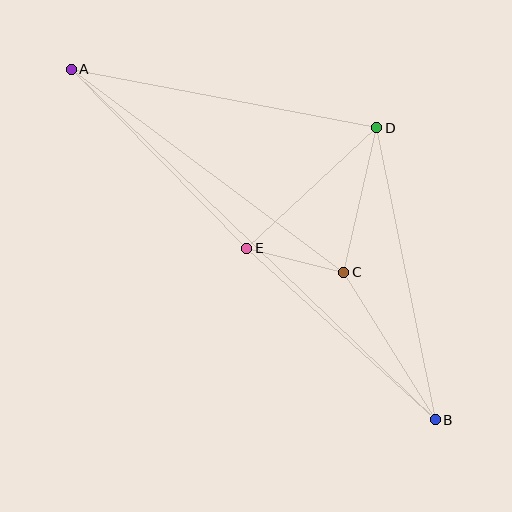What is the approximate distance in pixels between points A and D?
The distance between A and D is approximately 311 pixels.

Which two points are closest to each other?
Points C and E are closest to each other.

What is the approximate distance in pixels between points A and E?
The distance between A and E is approximately 251 pixels.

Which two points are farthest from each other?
Points A and B are farthest from each other.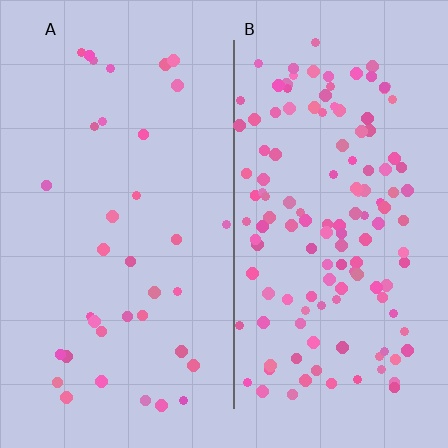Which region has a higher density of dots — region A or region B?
B (the right).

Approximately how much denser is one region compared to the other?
Approximately 3.7× — region B over region A.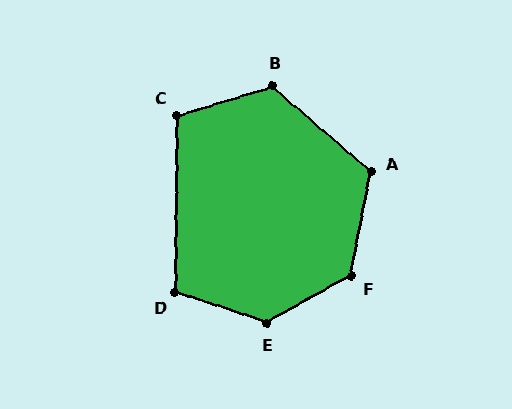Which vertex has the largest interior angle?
E, at approximately 132 degrees.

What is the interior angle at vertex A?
Approximately 120 degrees (obtuse).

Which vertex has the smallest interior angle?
C, at approximately 108 degrees.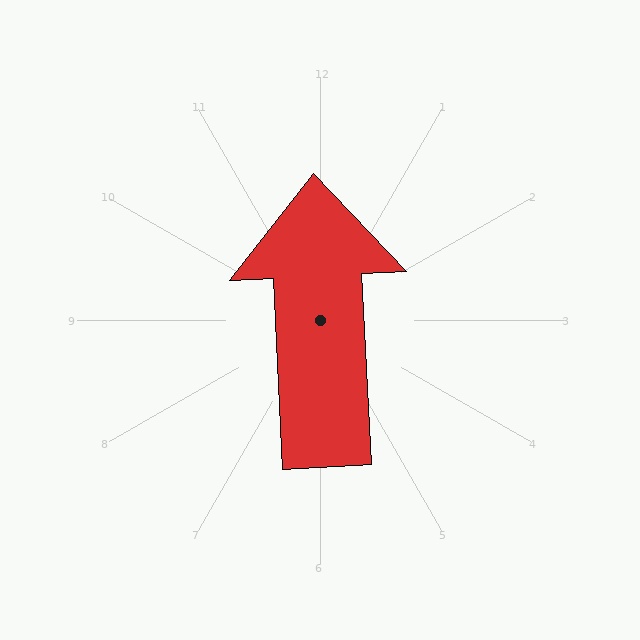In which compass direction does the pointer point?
North.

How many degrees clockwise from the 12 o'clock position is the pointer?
Approximately 357 degrees.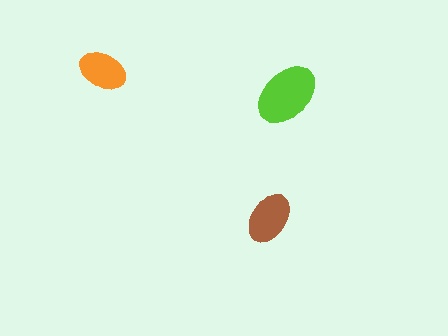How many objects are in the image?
There are 3 objects in the image.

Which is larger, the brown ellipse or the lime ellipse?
The lime one.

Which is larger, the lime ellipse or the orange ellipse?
The lime one.